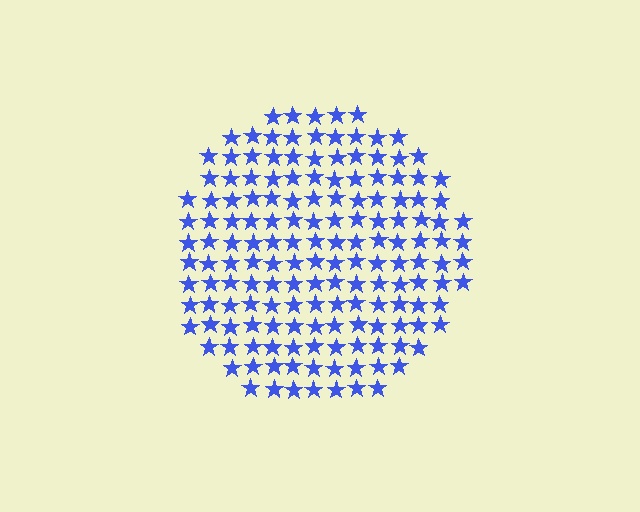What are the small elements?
The small elements are stars.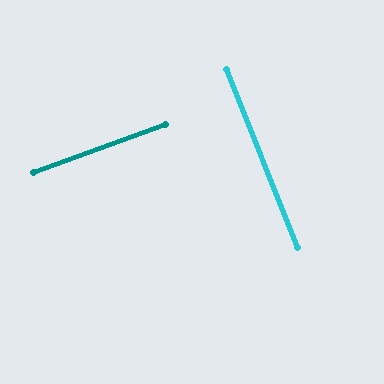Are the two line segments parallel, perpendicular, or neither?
Perpendicular — they meet at approximately 88°.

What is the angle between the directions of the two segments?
Approximately 88 degrees.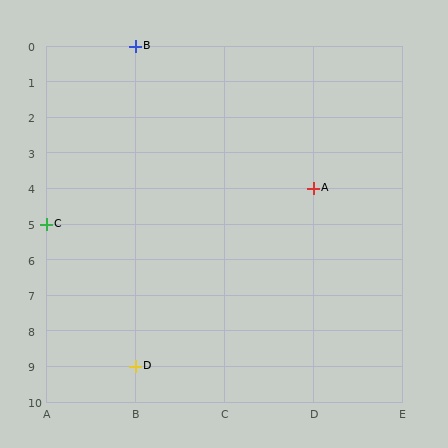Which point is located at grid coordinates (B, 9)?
Point D is at (B, 9).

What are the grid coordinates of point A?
Point A is at grid coordinates (D, 4).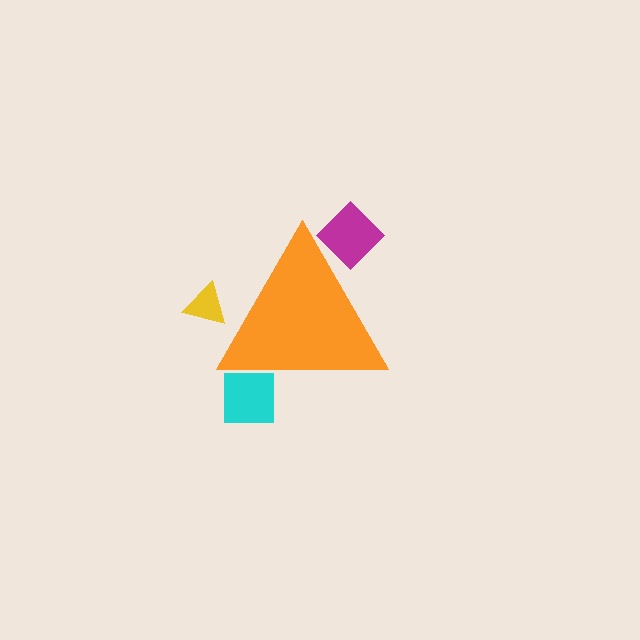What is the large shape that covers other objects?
An orange triangle.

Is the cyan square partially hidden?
Yes, the cyan square is partially hidden behind the orange triangle.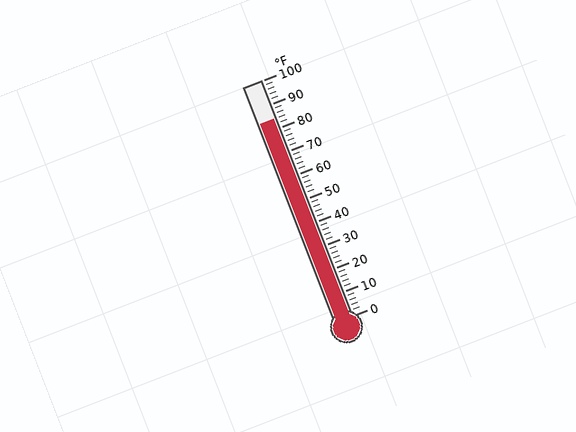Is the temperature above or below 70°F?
The temperature is above 70°F.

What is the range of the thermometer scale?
The thermometer scale ranges from 0°F to 100°F.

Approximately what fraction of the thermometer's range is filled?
The thermometer is filled to approximately 85% of its range.